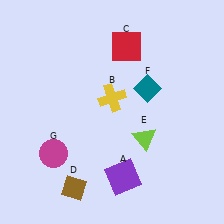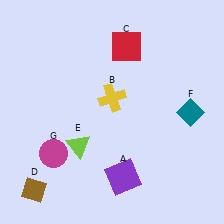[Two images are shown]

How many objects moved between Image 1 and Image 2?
3 objects moved between the two images.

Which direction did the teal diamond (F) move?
The teal diamond (F) moved right.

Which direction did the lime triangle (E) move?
The lime triangle (E) moved left.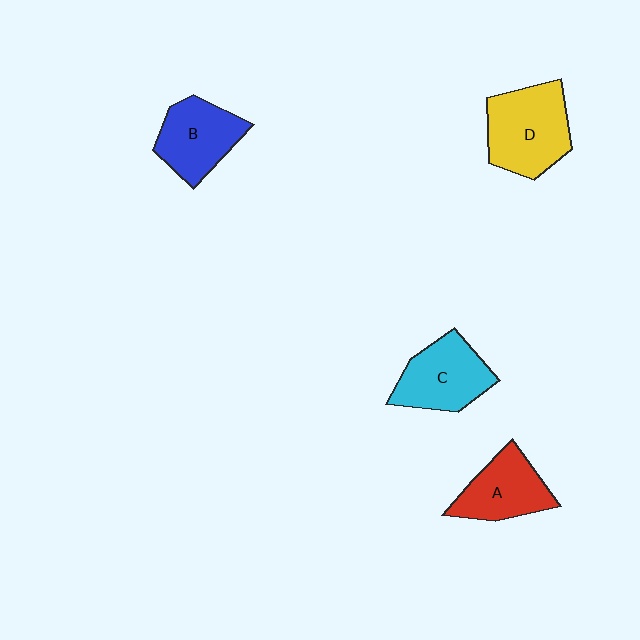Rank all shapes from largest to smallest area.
From largest to smallest: D (yellow), C (cyan), B (blue), A (red).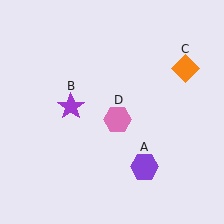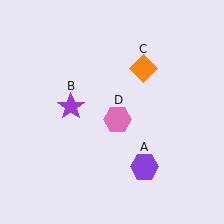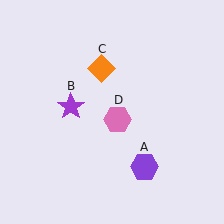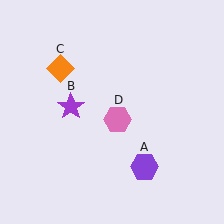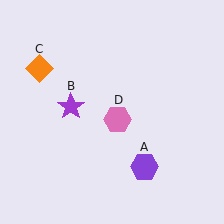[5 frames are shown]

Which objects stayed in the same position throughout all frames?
Purple hexagon (object A) and purple star (object B) and pink hexagon (object D) remained stationary.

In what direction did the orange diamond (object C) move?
The orange diamond (object C) moved left.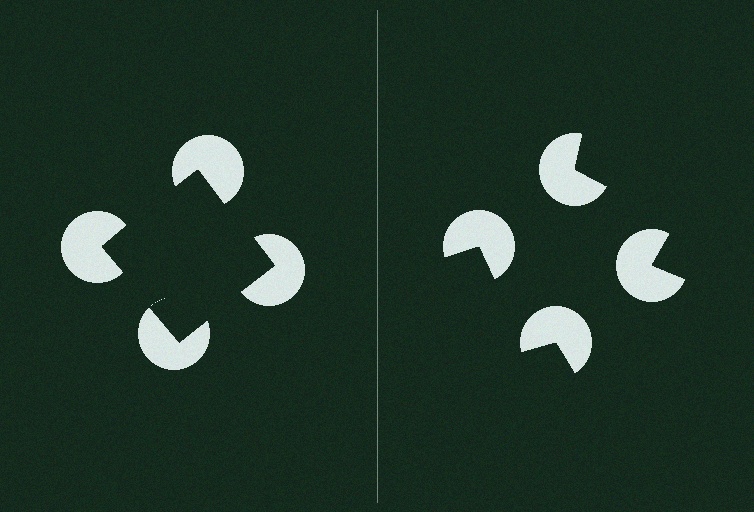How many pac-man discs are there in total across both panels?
8 — 4 on each side.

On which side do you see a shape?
An illusory square appears on the left side. On the right side the wedge cuts are rotated, so no coherent shape forms.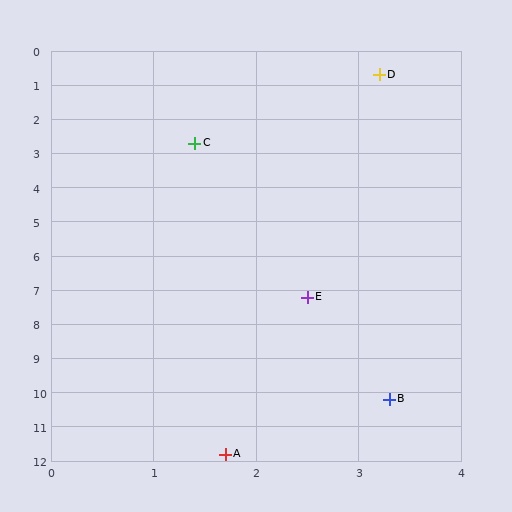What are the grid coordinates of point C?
Point C is at approximately (1.4, 2.7).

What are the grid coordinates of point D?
Point D is at approximately (3.2, 0.7).